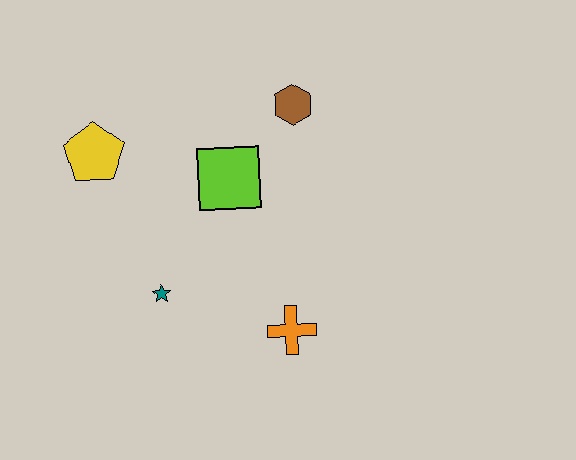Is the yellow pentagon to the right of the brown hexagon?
No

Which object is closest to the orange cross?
The teal star is closest to the orange cross.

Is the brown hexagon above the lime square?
Yes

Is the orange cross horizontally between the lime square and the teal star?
No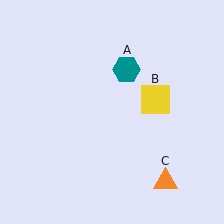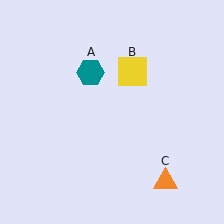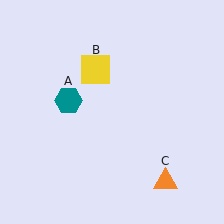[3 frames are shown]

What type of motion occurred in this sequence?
The teal hexagon (object A), yellow square (object B) rotated counterclockwise around the center of the scene.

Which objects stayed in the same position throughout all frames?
Orange triangle (object C) remained stationary.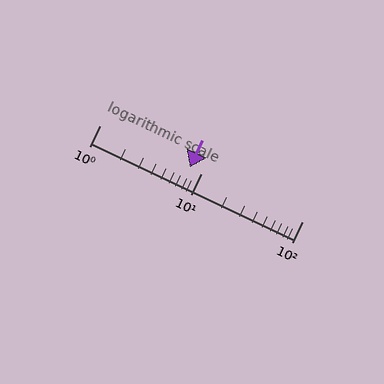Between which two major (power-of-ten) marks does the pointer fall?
The pointer is between 1 and 10.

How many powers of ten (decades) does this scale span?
The scale spans 2 decades, from 1 to 100.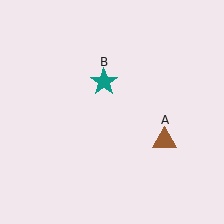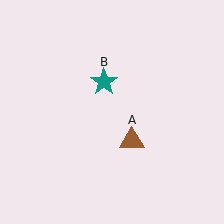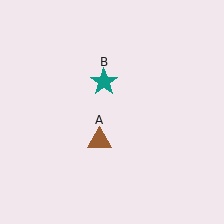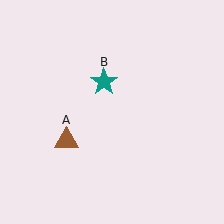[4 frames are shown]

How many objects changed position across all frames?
1 object changed position: brown triangle (object A).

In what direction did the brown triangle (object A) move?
The brown triangle (object A) moved left.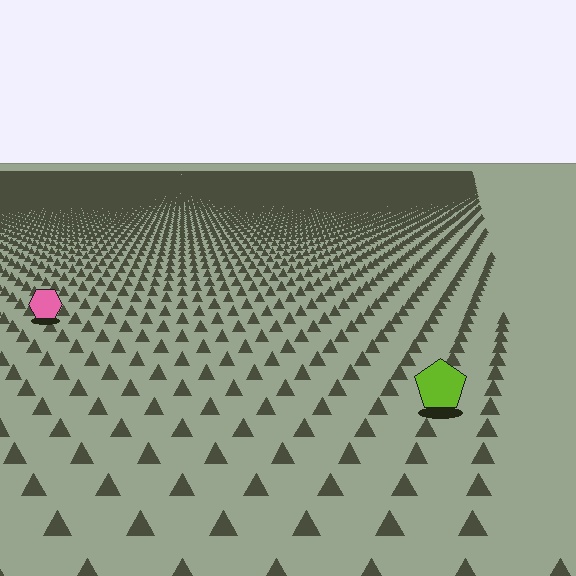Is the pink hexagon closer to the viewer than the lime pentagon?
No. The lime pentagon is closer — you can tell from the texture gradient: the ground texture is coarser near it.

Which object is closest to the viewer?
The lime pentagon is closest. The texture marks near it are larger and more spread out.